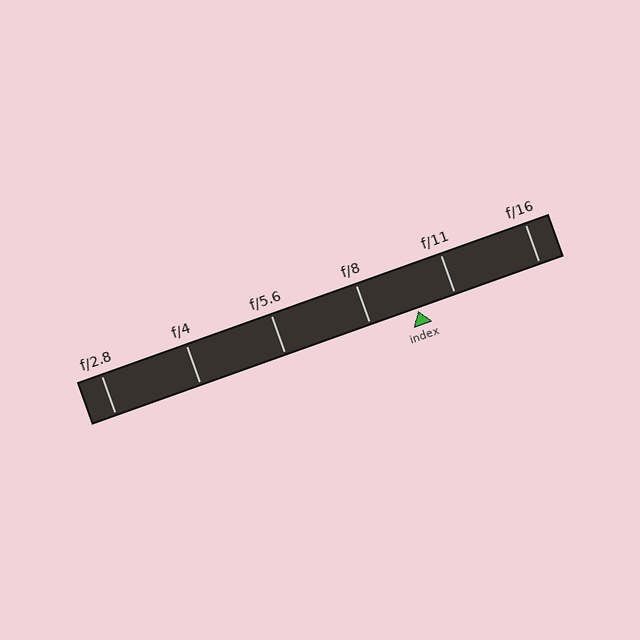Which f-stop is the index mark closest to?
The index mark is closest to f/11.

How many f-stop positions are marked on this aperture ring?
There are 6 f-stop positions marked.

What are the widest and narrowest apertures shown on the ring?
The widest aperture shown is f/2.8 and the narrowest is f/16.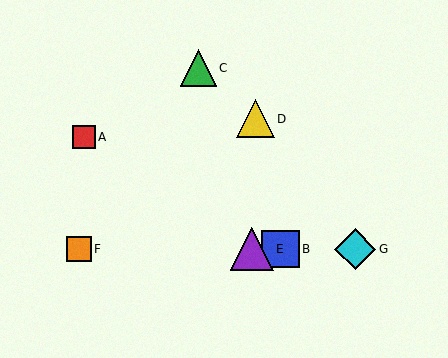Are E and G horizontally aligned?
Yes, both are at y≈249.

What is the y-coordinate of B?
Object B is at y≈249.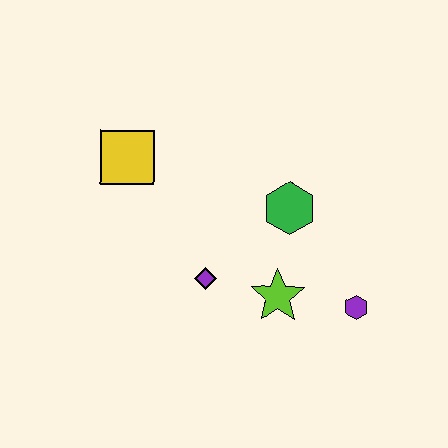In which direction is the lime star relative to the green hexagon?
The lime star is below the green hexagon.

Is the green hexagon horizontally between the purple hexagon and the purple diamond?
Yes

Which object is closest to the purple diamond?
The lime star is closest to the purple diamond.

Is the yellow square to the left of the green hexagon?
Yes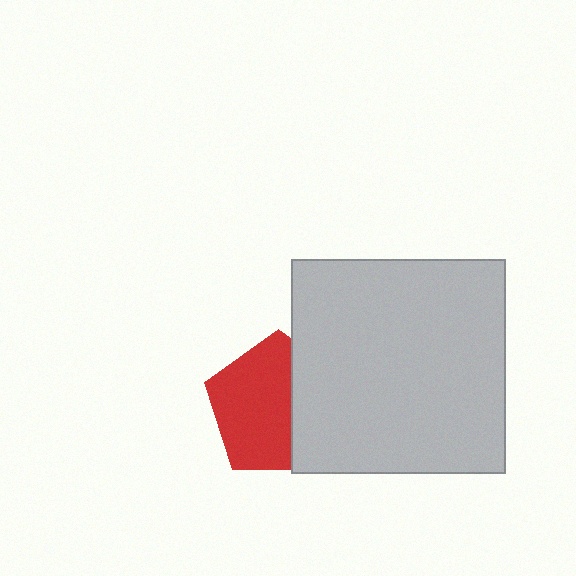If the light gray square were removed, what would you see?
You would see the complete red pentagon.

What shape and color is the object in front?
The object in front is a light gray square.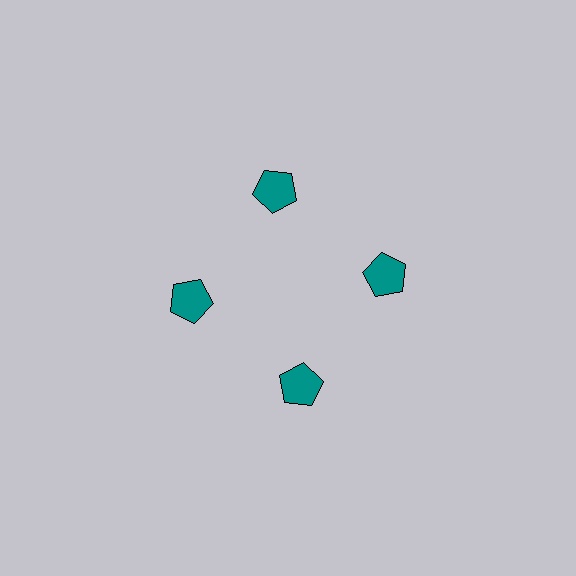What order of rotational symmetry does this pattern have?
This pattern has 4-fold rotational symmetry.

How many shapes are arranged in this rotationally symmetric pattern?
There are 4 shapes, arranged in 4 groups of 1.